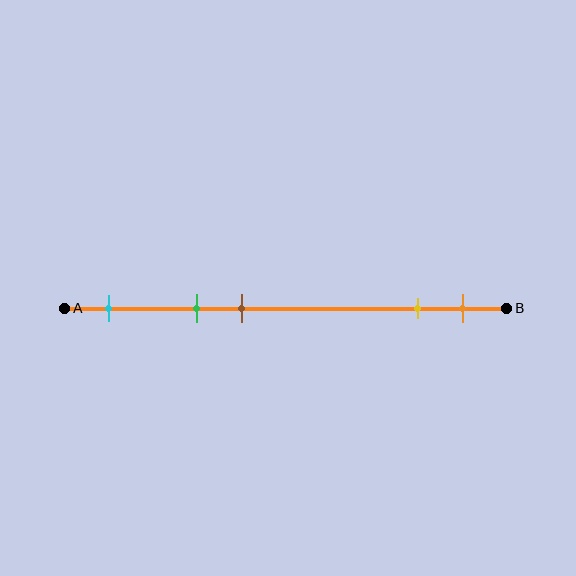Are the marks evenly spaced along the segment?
No, the marks are not evenly spaced.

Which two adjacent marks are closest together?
The yellow and orange marks are the closest adjacent pair.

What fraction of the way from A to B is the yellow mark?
The yellow mark is approximately 80% (0.8) of the way from A to B.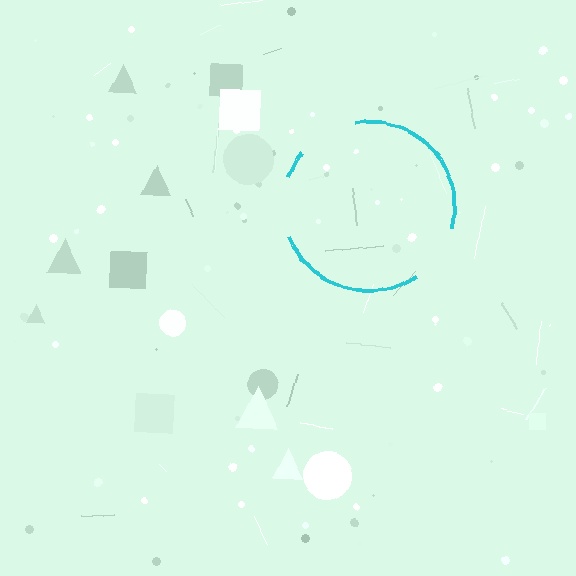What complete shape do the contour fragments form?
The contour fragments form a circle.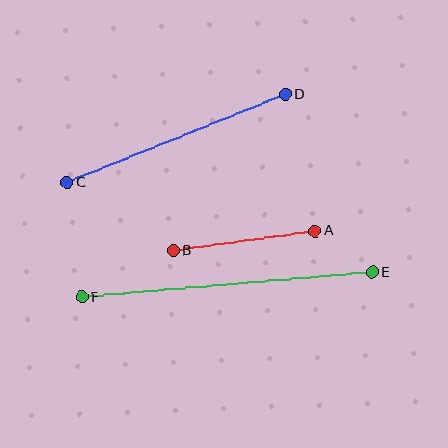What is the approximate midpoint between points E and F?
The midpoint is at approximately (227, 285) pixels.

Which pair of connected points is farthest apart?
Points E and F are farthest apart.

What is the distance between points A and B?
The distance is approximately 143 pixels.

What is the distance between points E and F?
The distance is approximately 291 pixels.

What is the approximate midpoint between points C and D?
The midpoint is at approximately (176, 138) pixels.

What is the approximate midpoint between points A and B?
The midpoint is at approximately (244, 241) pixels.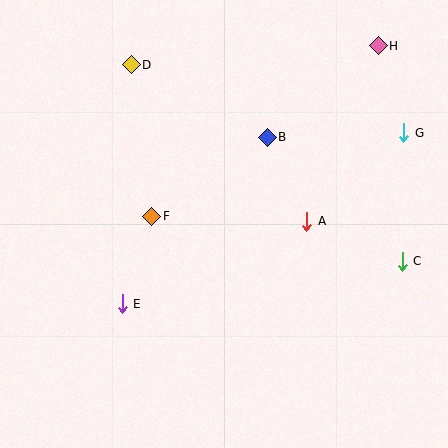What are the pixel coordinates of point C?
Point C is at (402, 261).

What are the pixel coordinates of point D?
Point D is at (131, 65).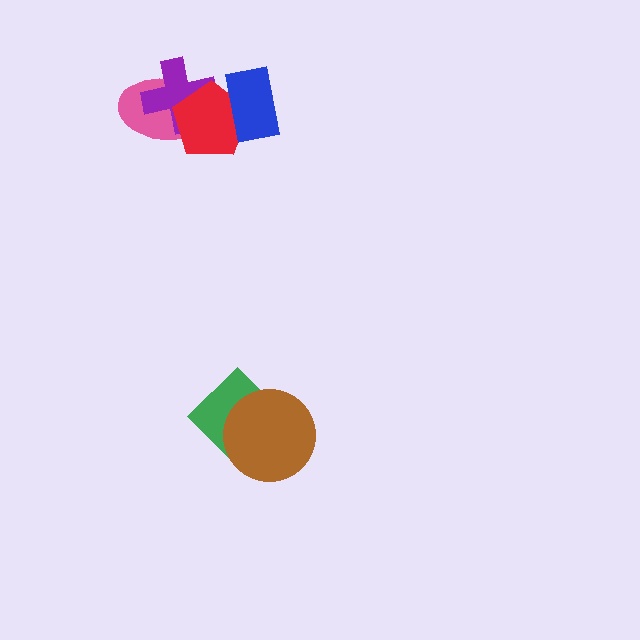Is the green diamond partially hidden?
Yes, it is partially covered by another shape.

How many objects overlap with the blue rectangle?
1 object overlaps with the blue rectangle.